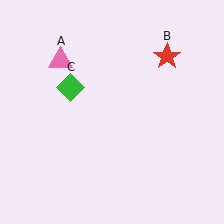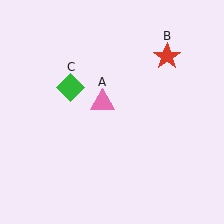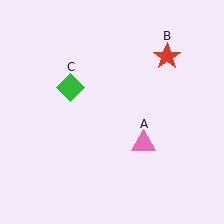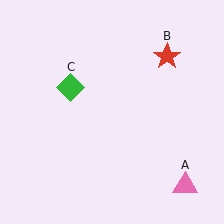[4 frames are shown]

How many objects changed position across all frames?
1 object changed position: pink triangle (object A).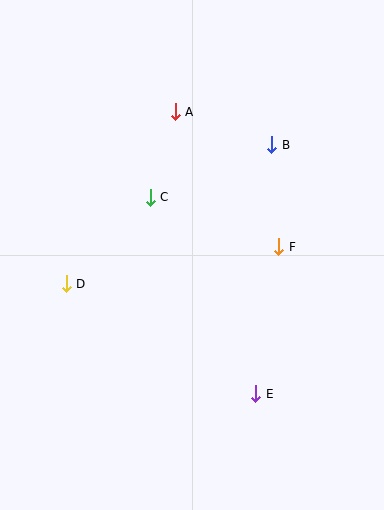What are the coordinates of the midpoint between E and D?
The midpoint between E and D is at (161, 339).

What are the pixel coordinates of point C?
Point C is at (150, 197).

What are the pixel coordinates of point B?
Point B is at (272, 145).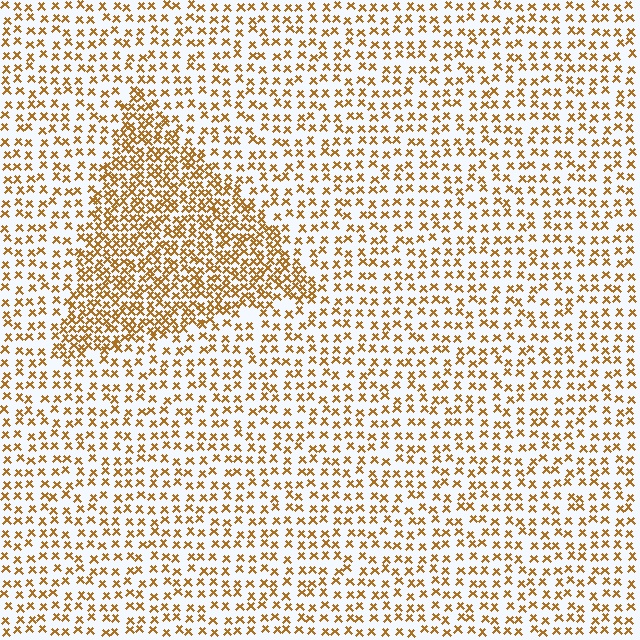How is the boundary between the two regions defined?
The boundary is defined by a change in element density (approximately 2.1x ratio). All elements are the same color, size, and shape.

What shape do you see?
I see a triangle.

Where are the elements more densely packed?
The elements are more densely packed inside the triangle boundary.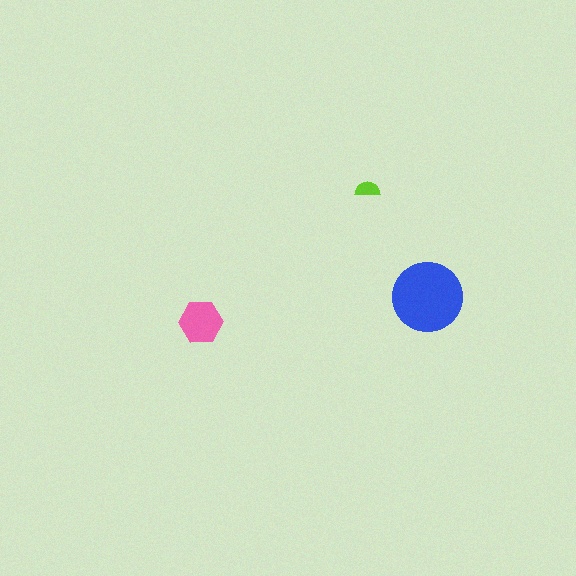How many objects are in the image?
There are 3 objects in the image.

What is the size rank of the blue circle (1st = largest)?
1st.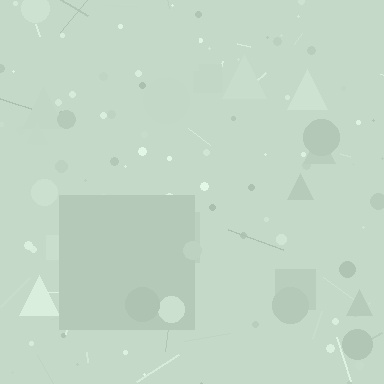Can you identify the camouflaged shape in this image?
The camouflaged shape is a square.